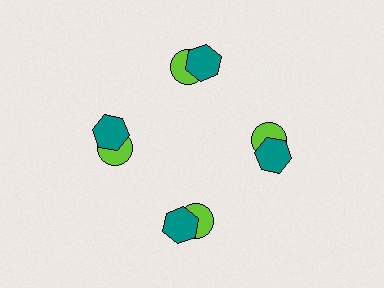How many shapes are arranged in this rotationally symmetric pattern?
There are 8 shapes, arranged in 4 groups of 2.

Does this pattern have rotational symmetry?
Yes, this pattern has 4-fold rotational symmetry. It looks the same after rotating 90 degrees around the center.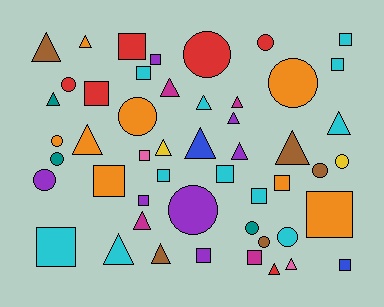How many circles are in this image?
There are 14 circles.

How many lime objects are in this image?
There are no lime objects.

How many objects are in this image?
There are 50 objects.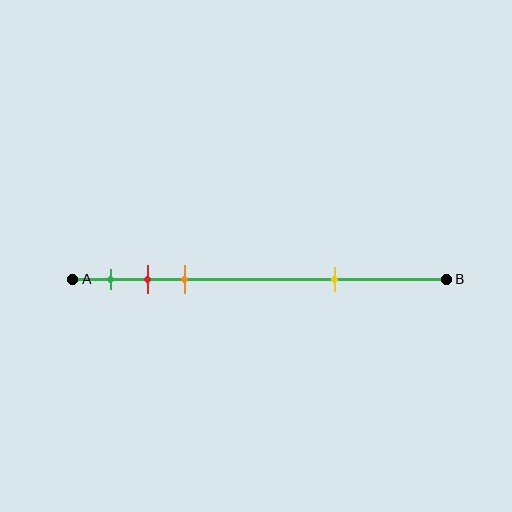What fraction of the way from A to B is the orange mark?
The orange mark is approximately 30% (0.3) of the way from A to B.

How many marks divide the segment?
There are 4 marks dividing the segment.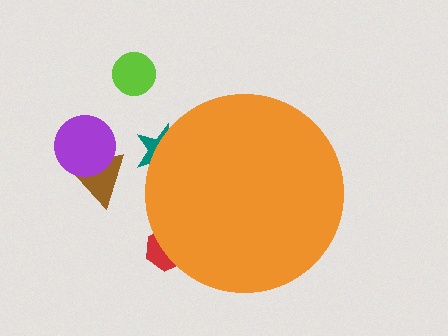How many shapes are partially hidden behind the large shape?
2 shapes are partially hidden.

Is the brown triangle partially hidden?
No, the brown triangle is fully visible.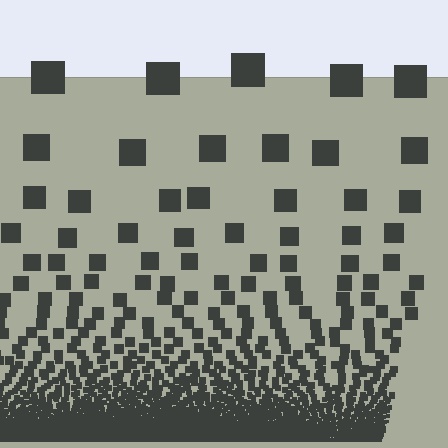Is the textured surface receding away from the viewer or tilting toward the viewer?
The surface appears to tilt toward the viewer. Texture elements get larger and sparser toward the top.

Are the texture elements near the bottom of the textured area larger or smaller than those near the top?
Smaller. The gradient is inverted — elements near the bottom are smaller and denser.